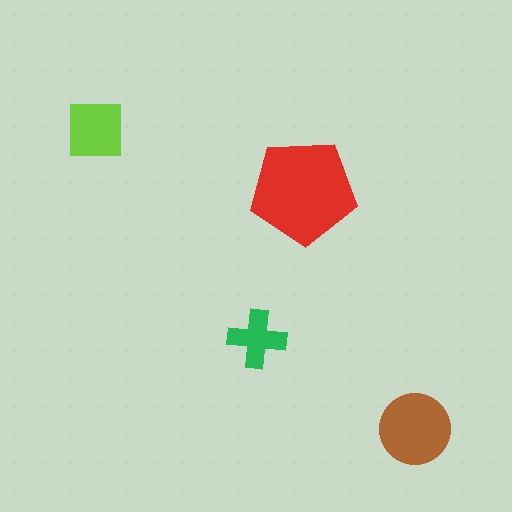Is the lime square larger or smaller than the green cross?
Larger.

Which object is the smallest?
The green cross.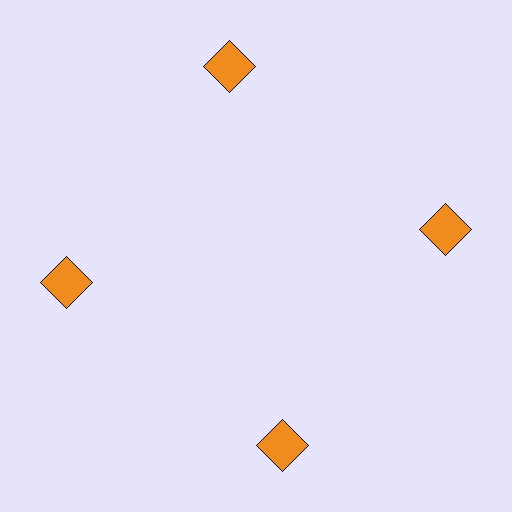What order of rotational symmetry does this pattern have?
This pattern has 4-fold rotational symmetry.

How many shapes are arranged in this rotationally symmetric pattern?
There are 4 shapes, arranged in 4 groups of 1.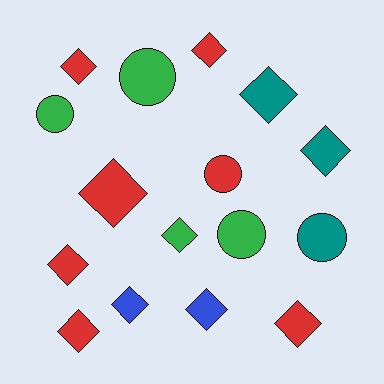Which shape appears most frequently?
Diamond, with 11 objects.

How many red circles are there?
There is 1 red circle.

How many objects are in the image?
There are 16 objects.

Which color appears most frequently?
Red, with 7 objects.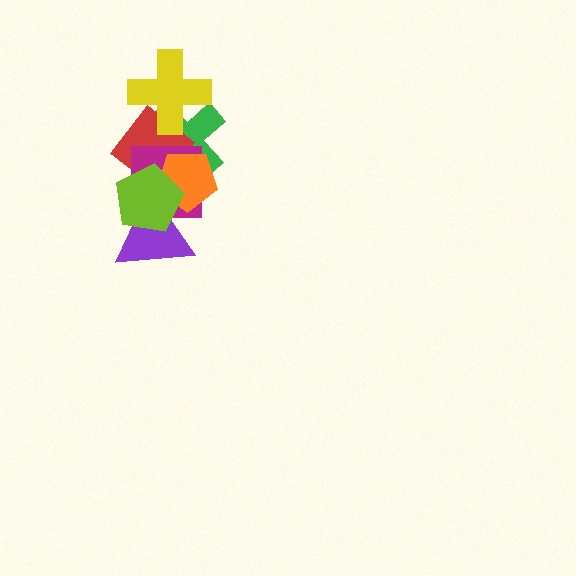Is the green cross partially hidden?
Yes, it is partially covered by another shape.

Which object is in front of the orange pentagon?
The lime pentagon is in front of the orange pentagon.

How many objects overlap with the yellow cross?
2 objects overlap with the yellow cross.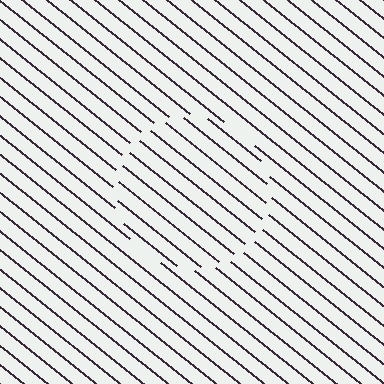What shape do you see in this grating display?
An illusory circle. The interior of the shape contains the same grating, shifted by half a period — the contour is defined by the phase discontinuity where line-ends from the inner and outer gratings abut.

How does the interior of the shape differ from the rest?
The interior of the shape contains the same grating, shifted by half a period — the contour is defined by the phase discontinuity where line-ends from the inner and outer gratings abut.